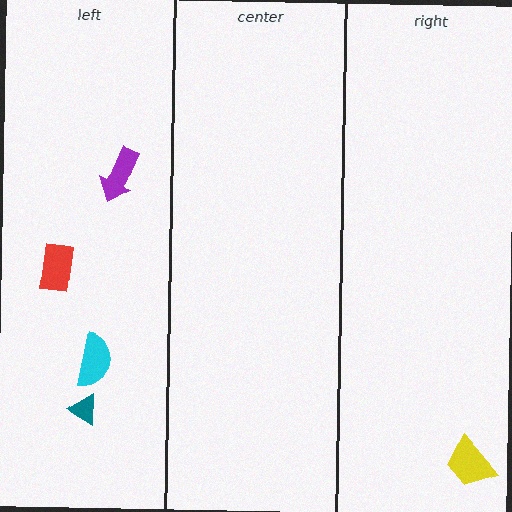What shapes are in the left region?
The teal triangle, the purple arrow, the red rectangle, the cyan semicircle.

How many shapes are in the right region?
1.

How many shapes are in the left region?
4.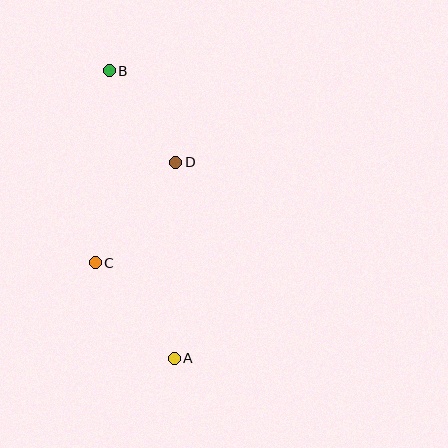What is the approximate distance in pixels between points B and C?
The distance between B and C is approximately 192 pixels.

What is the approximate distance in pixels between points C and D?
The distance between C and D is approximately 129 pixels.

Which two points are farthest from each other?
Points A and B are farthest from each other.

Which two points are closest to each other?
Points B and D are closest to each other.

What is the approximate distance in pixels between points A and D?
The distance between A and D is approximately 196 pixels.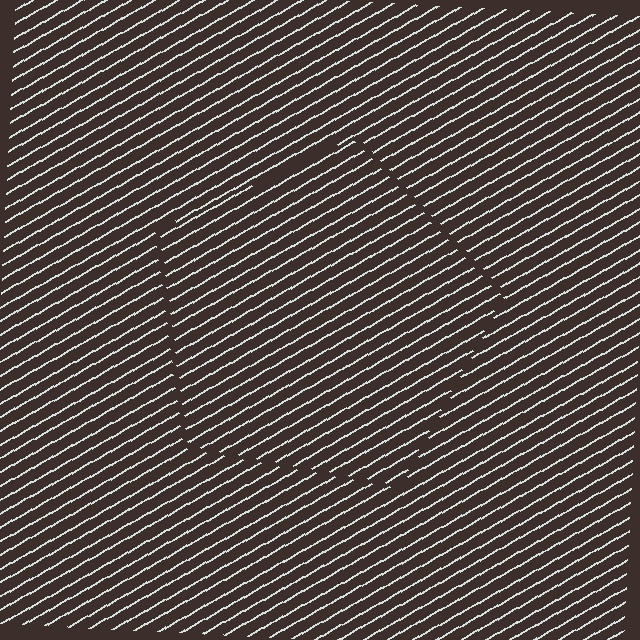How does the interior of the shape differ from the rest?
The interior of the shape contains the same grating, shifted by half a period — the contour is defined by the phase discontinuity where line-ends from the inner and outer gratings abut.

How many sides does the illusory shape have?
5 sides — the line-ends trace a pentagon.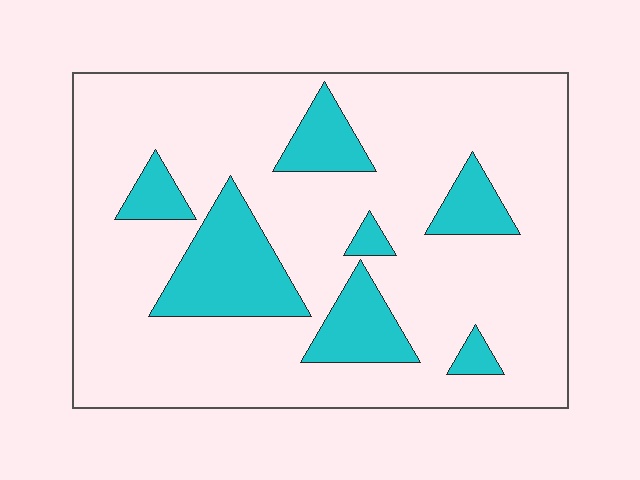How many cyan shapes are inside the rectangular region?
7.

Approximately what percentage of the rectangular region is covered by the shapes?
Approximately 20%.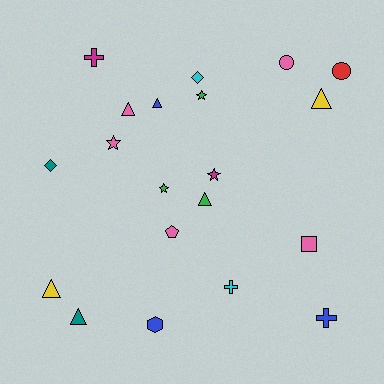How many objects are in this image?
There are 20 objects.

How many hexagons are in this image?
There is 1 hexagon.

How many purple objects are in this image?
There are no purple objects.